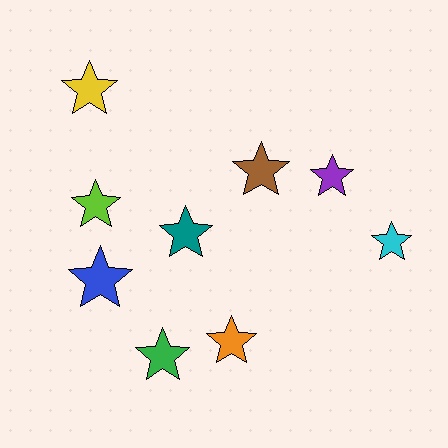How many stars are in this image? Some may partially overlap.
There are 9 stars.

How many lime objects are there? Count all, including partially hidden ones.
There is 1 lime object.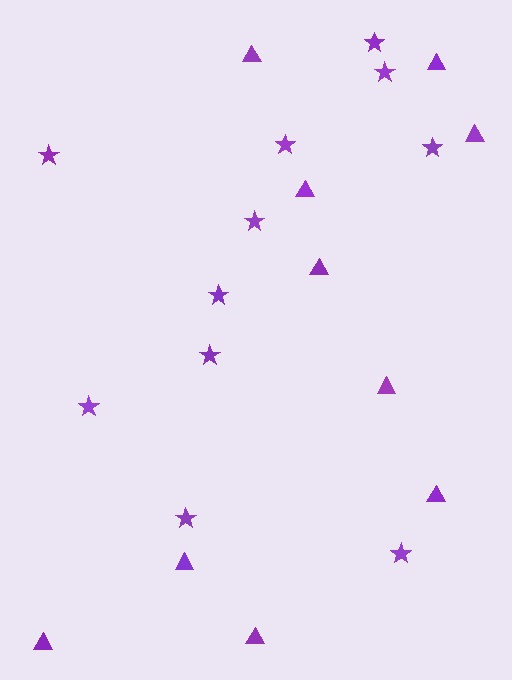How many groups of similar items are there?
There are 2 groups: one group of triangles (10) and one group of stars (11).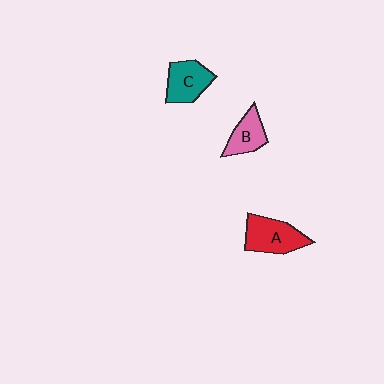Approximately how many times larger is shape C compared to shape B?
Approximately 1.2 times.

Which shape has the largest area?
Shape A (red).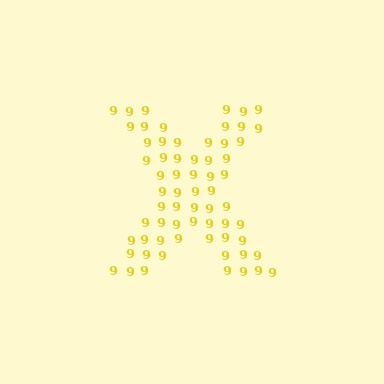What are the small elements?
The small elements are digit 9's.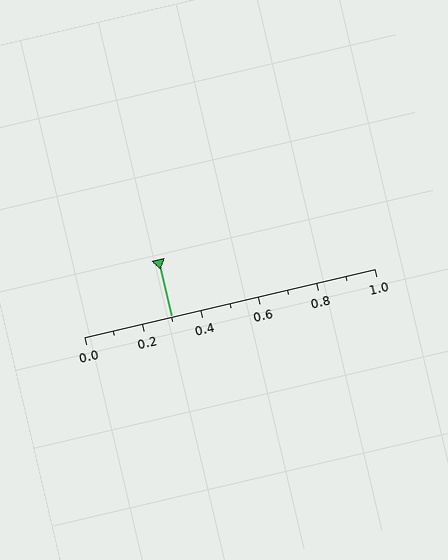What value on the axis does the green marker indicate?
The marker indicates approximately 0.3.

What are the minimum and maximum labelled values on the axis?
The axis runs from 0.0 to 1.0.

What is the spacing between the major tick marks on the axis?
The major ticks are spaced 0.2 apart.